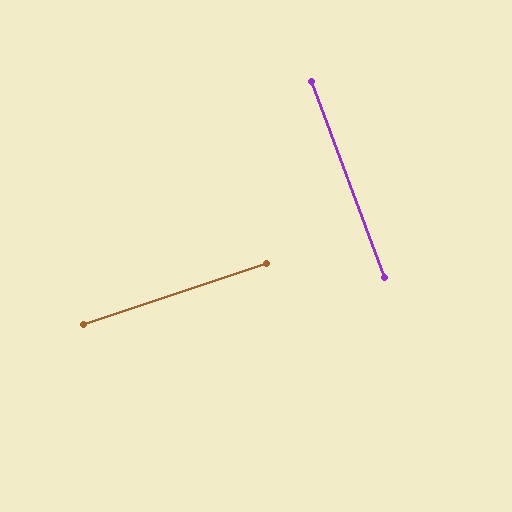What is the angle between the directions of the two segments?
Approximately 88 degrees.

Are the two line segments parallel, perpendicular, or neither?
Perpendicular — they meet at approximately 88°.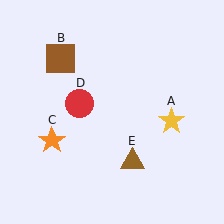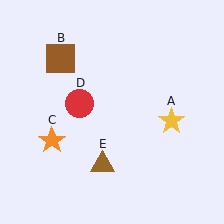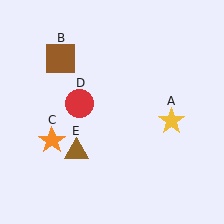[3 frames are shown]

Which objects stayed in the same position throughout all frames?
Yellow star (object A) and brown square (object B) and orange star (object C) and red circle (object D) remained stationary.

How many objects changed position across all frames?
1 object changed position: brown triangle (object E).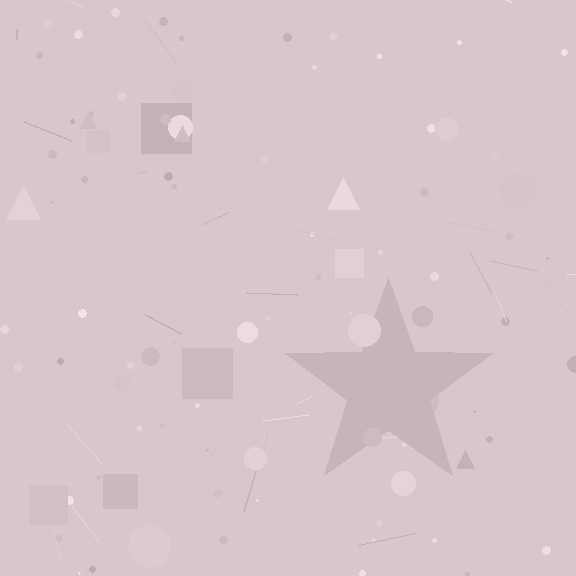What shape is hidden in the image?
A star is hidden in the image.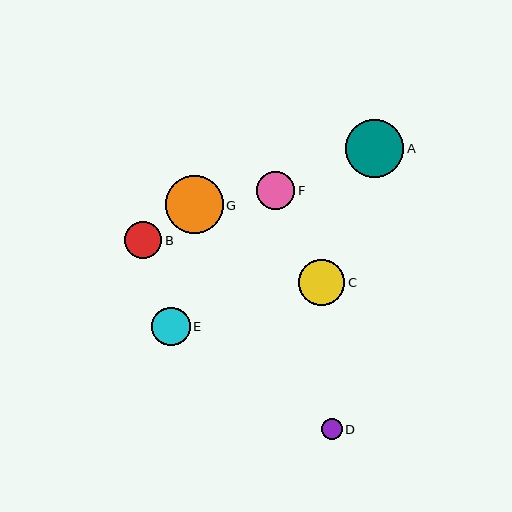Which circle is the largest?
Circle A is the largest with a size of approximately 58 pixels.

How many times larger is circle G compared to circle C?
Circle G is approximately 1.2 times the size of circle C.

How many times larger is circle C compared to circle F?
Circle C is approximately 1.2 times the size of circle F.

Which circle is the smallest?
Circle D is the smallest with a size of approximately 21 pixels.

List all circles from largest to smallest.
From largest to smallest: A, G, C, E, F, B, D.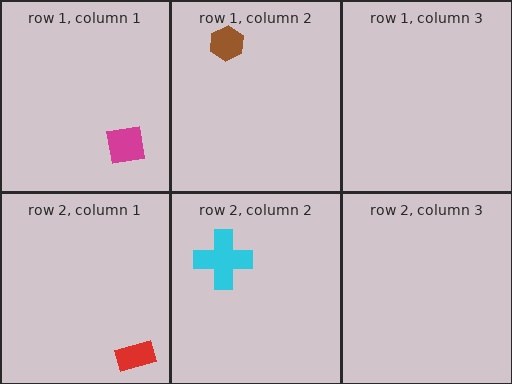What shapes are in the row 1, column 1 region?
The magenta square.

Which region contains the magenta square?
The row 1, column 1 region.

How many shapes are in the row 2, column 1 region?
1.